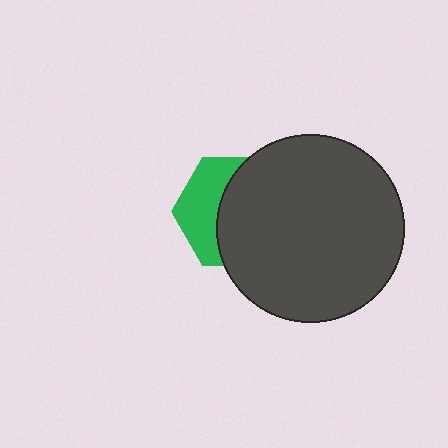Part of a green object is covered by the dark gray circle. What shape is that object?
It is a hexagon.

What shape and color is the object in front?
The object in front is a dark gray circle.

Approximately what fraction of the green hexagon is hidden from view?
Roughly 61% of the green hexagon is hidden behind the dark gray circle.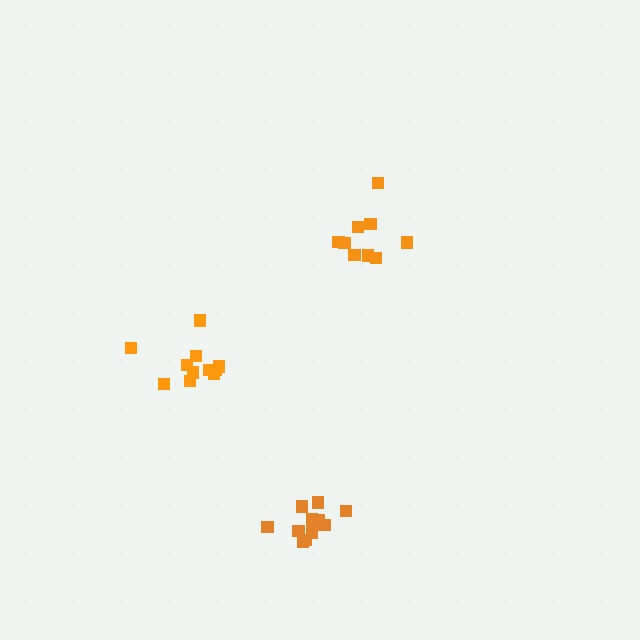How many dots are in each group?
Group 1: 11 dots, Group 2: 11 dots, Group 3: 9 dots (31 total).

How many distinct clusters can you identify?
There are 3 distinct clusters.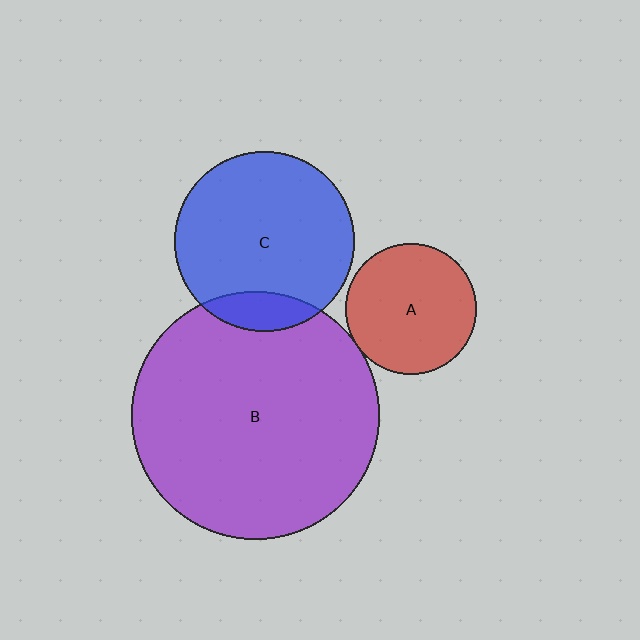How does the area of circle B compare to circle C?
Approximately 1.9 times.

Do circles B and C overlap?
Yes.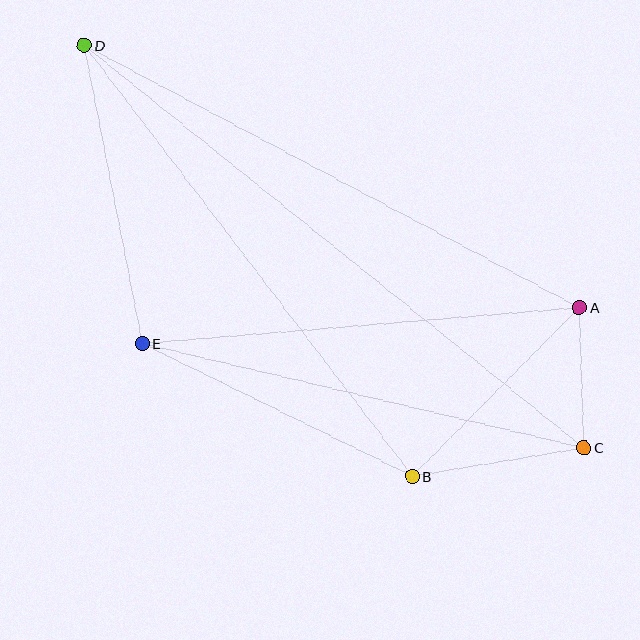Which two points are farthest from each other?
Points C and D are farthest from each other.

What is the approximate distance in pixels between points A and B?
The distance between A and B is approximately 238 pixels.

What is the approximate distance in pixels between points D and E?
The distance between D and E is approximately 304 pixels.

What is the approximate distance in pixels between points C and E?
The distance between C and E is approximately 454 pixels.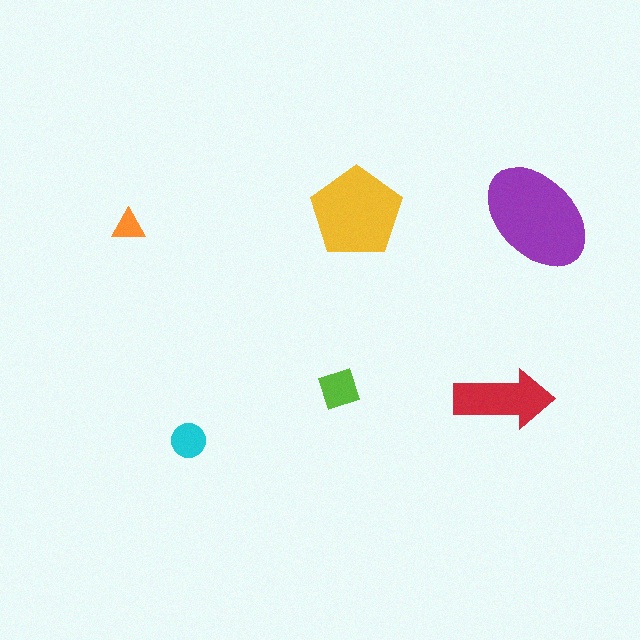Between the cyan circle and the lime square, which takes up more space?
The lime square.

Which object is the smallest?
The orange triangle.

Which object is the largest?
The purple ellipse.